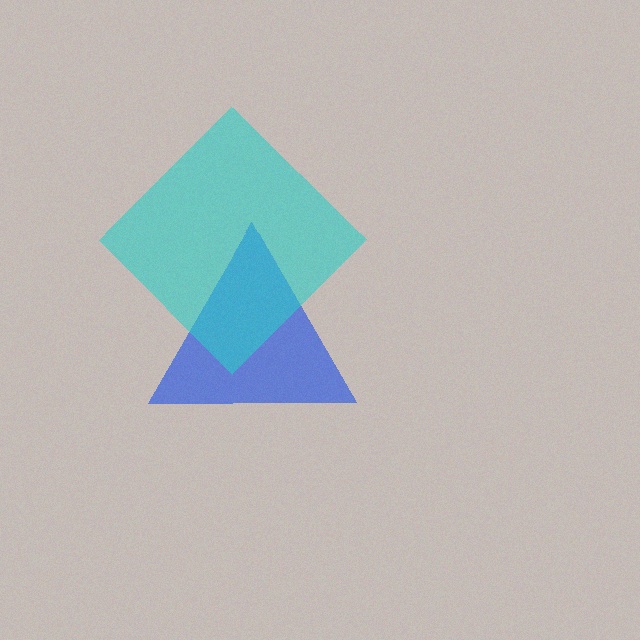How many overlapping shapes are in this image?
There are 2 overlapping shapes in the image.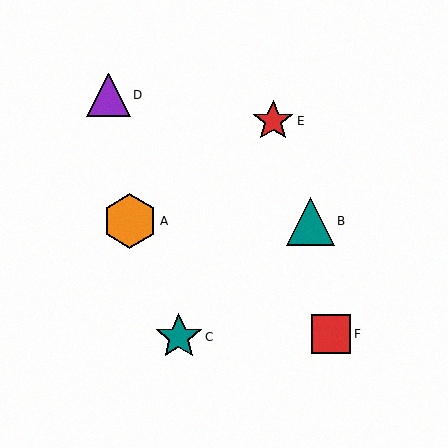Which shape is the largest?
The orange hexagon (labeled A) is the largest.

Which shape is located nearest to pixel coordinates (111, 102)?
The purple triangle (labeled D) at (108, 95) is nearest to that location.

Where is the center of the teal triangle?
The center of the teal triangle is at (310, 222).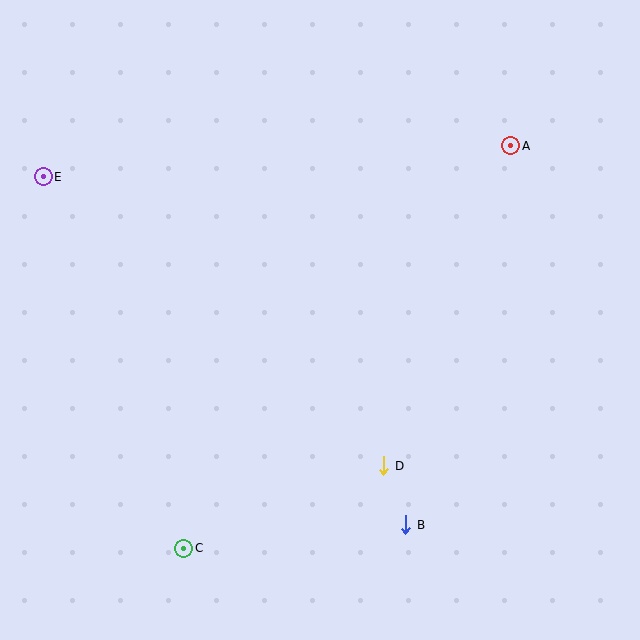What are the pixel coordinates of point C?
Point C is at (184, 548).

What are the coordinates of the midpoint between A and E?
The midpoint between A and E is at (277, 161).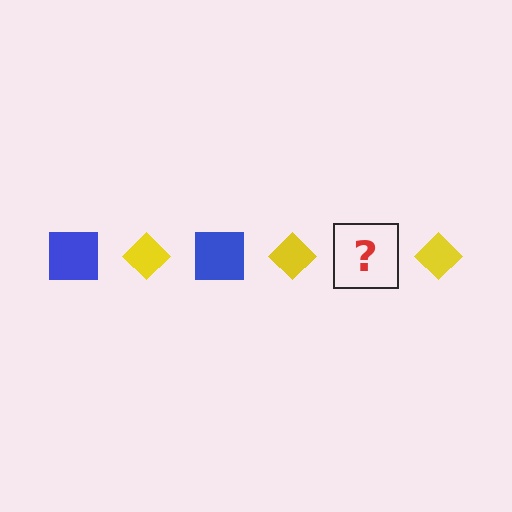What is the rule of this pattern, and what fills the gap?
The rule is that the pattern alternates between blue square and yellow diamond. The gap should be filled with a blue square.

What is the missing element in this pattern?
The missing element is a blue square.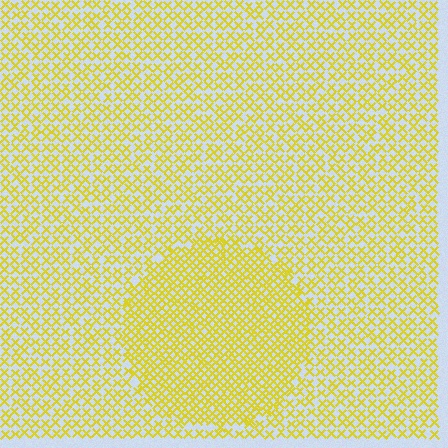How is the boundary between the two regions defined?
The boundary is defined by a change in element density (approximately 1.7x ratio). All elements are the same color, size, and shape.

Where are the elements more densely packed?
The elements are more densely packed inside the circle boundary.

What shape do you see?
I see a circle.